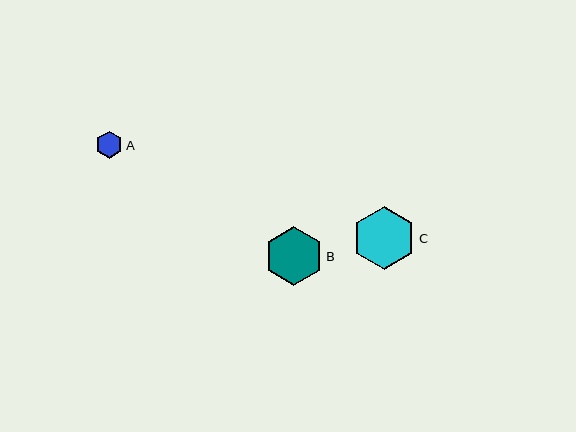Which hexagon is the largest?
Hexagon C is the largest with a size of approximately 63 pixels.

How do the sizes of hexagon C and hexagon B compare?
Hexagon C and hexagon B are approximately the same size.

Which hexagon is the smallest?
Hexagon A is the smallest with a size of approximately 27 pixels.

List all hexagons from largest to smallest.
From largest to smallest: C, B, A.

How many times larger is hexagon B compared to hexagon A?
Hexagon B is approximately 2.2 times the size of hexagon A.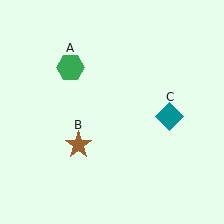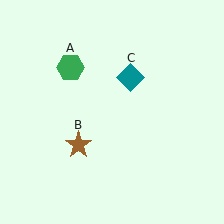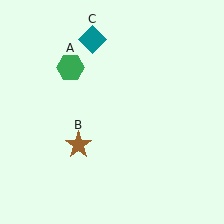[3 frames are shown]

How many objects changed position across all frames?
1 object changed position: teal diamond (object C).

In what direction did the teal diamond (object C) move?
The teal diamond (object C) moved up and to the left.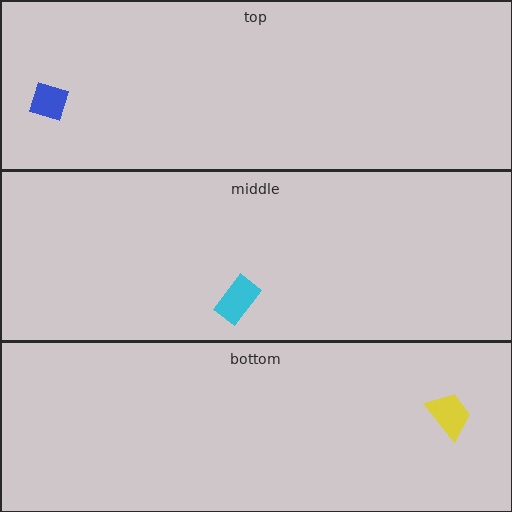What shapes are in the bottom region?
The yellow trapezoid.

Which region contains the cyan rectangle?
The middle region.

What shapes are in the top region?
The blue diamond.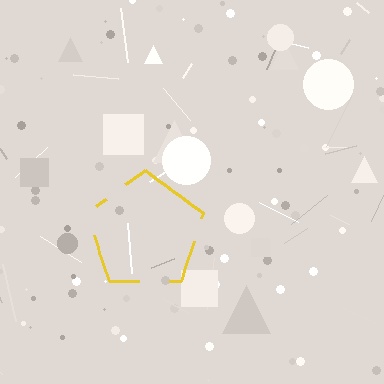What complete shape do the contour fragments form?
The contour fragments form a pentagon.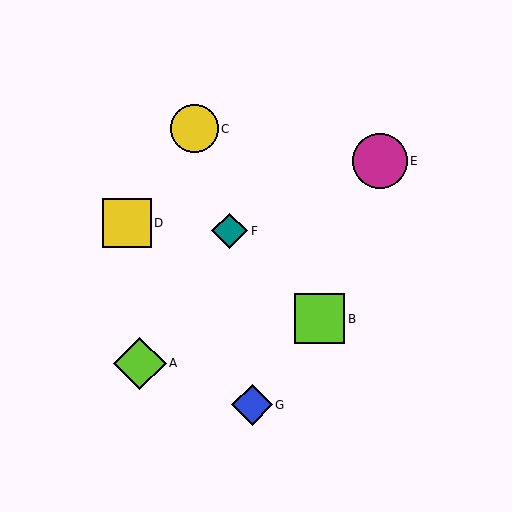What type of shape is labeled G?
Shape G is a blue diamond.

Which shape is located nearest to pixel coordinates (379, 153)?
The magenta circle (labeled E) at (380, 161) is nearest to that location.